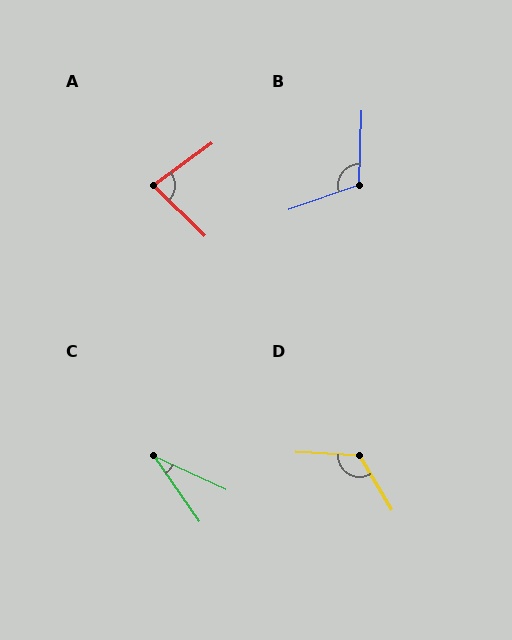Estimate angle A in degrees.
Approximately 81 degrees.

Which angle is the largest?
D, at approximately 124 degrees.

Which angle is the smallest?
C, at approximately 30 degrees.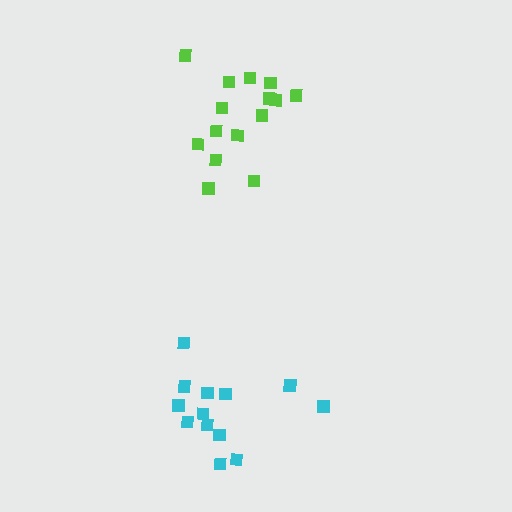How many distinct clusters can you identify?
There are 2 distinct clusters.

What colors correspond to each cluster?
The clusters are colored: lime, cyan.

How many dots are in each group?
Group 1: 15 dots, Group 2: 13 dots (28 total).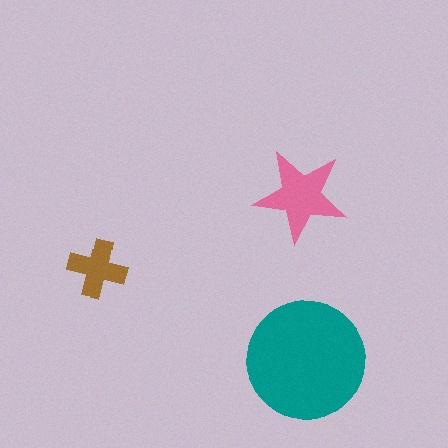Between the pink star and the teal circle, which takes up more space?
The teal circle.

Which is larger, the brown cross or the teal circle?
The teal circle.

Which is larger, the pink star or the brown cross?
The pink star.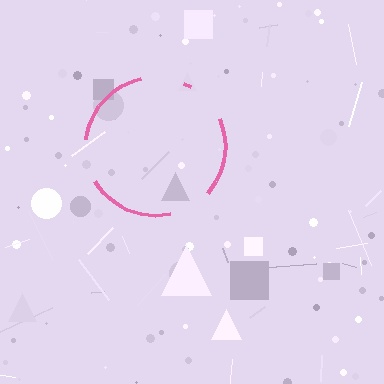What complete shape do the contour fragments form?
The contour fragments form a circle.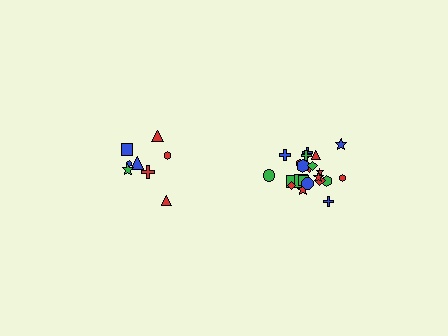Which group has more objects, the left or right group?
The right group.